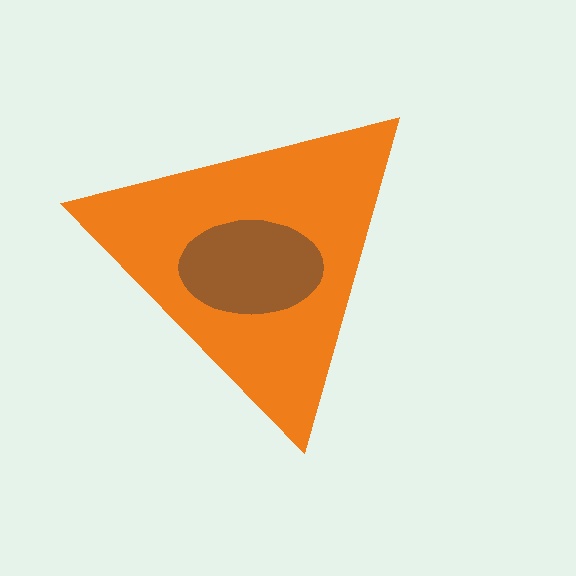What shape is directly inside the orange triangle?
The brown ellipse.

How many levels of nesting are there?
2.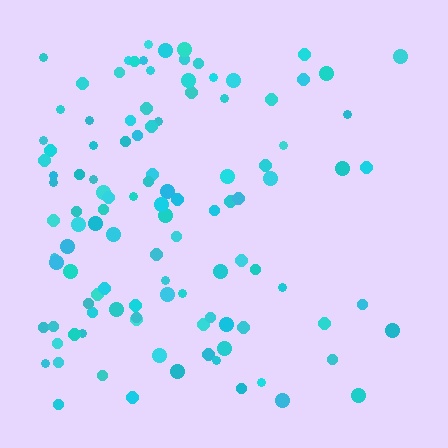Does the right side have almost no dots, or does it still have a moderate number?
Still a moderate number, just noticeably fewer than the left.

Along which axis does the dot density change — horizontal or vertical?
Horizontal.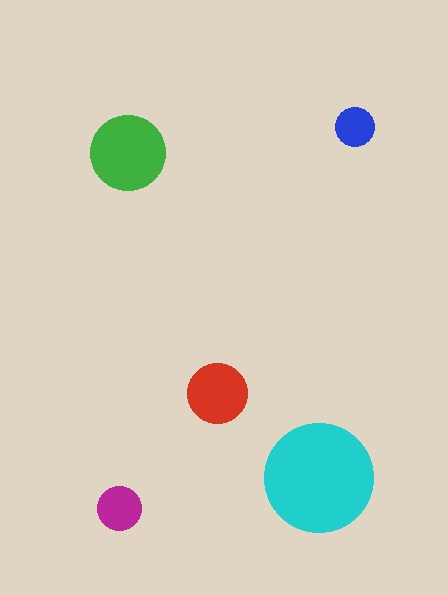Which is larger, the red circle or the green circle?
The green one.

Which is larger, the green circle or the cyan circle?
The cyan one.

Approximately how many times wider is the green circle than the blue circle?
About 2 times wider.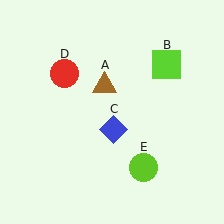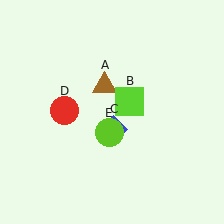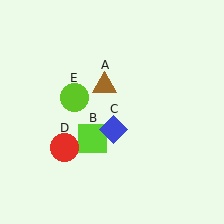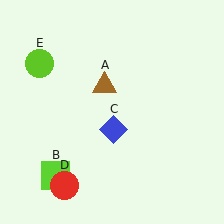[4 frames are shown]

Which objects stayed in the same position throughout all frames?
Brown triangle (object A) and blue diamond (object C) remained stationary.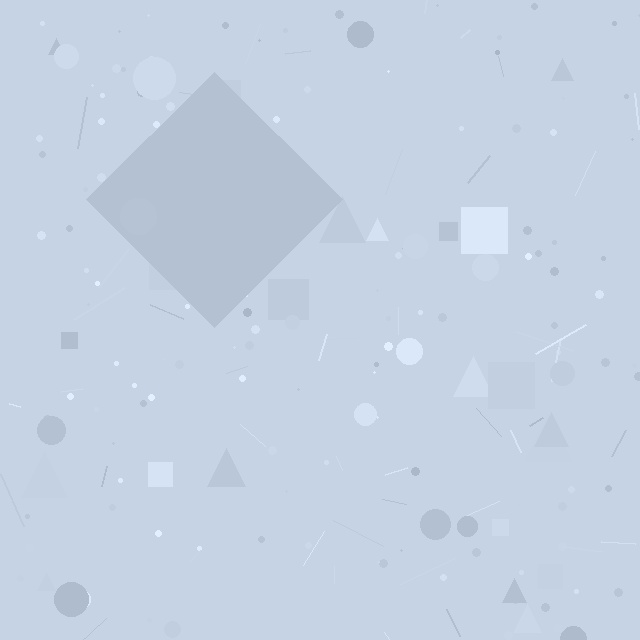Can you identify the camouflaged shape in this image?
The camouflaged shape is a diamond.